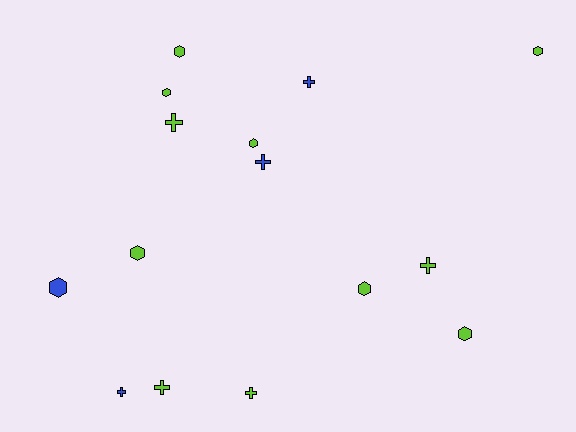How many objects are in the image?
There are 15 objects.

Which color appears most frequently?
Lime, with 11 objects.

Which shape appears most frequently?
Hexagon, with 8 objects.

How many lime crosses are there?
There are 4 lime crosses.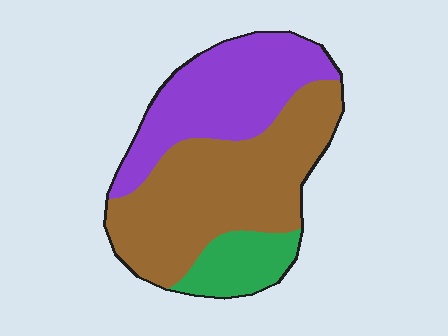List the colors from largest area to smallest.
From largest to smallest: brown, purple, green.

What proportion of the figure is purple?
Purple takes up about one third (1/3) of the figure.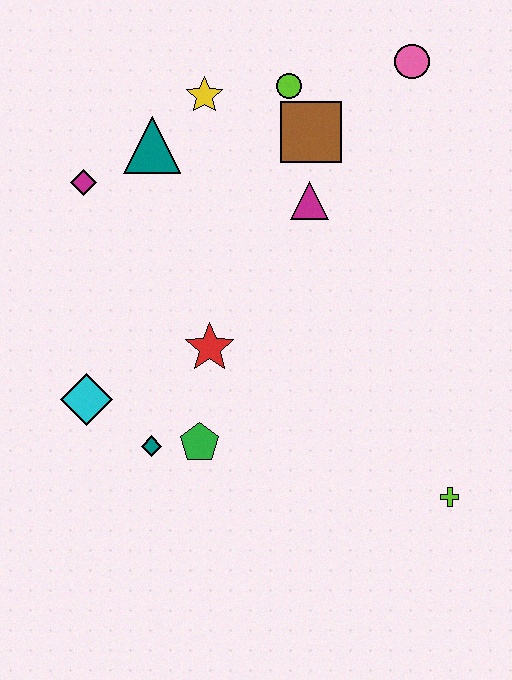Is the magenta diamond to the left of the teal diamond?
Yes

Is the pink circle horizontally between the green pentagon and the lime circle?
No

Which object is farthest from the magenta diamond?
The lime cross is farthest from the magenta diamond.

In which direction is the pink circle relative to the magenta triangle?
The pink circle is above the magenta triangle.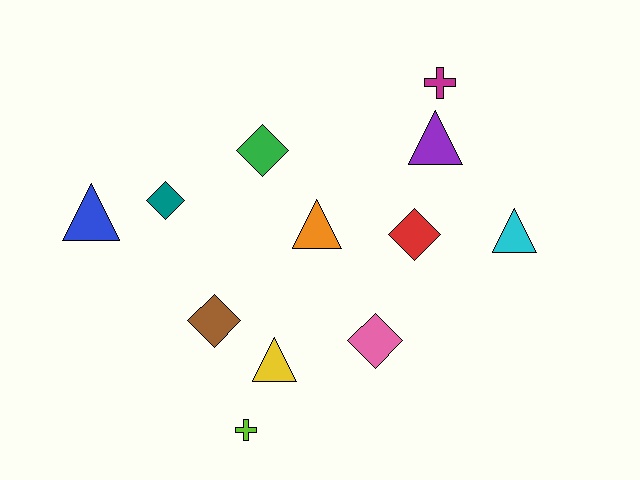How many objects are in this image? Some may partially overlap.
There are 12 objects.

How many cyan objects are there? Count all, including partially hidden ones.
There is 1 cyan object.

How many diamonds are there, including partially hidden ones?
There are 5 diamonds.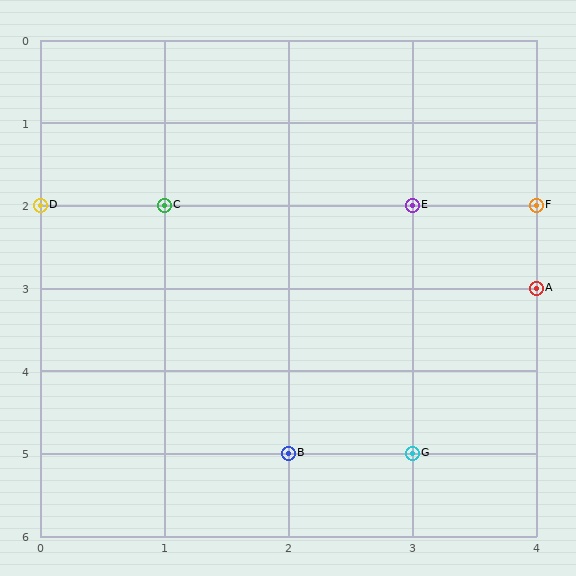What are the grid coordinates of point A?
Point A is at grid coordinates (4, 3).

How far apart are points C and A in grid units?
Points C and A are 3 columns and 1 row apart (about 3.2 grid units diagonally).